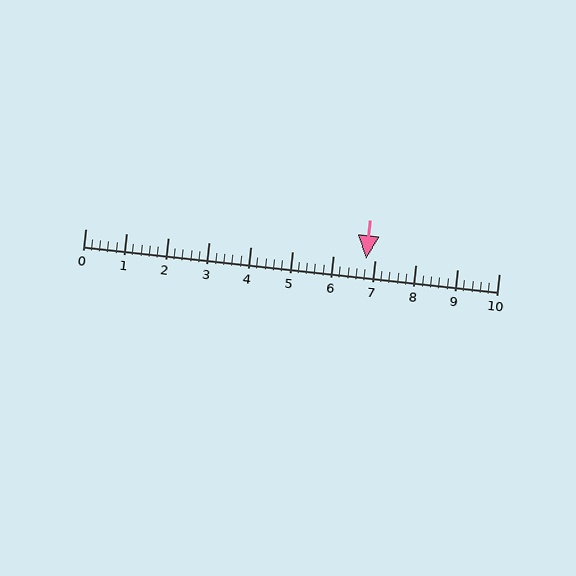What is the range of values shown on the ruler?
The ruler shows values from 0 to 10.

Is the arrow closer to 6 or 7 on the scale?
The arrow is closer to 7.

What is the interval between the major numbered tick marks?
The major tick marks are spaced 1 units apart.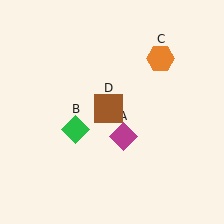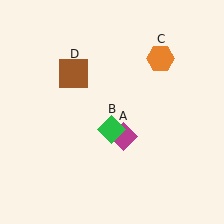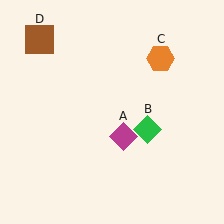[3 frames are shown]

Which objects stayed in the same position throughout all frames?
Magenta diamond (object A) and orange hexagon (object C) remained stationary.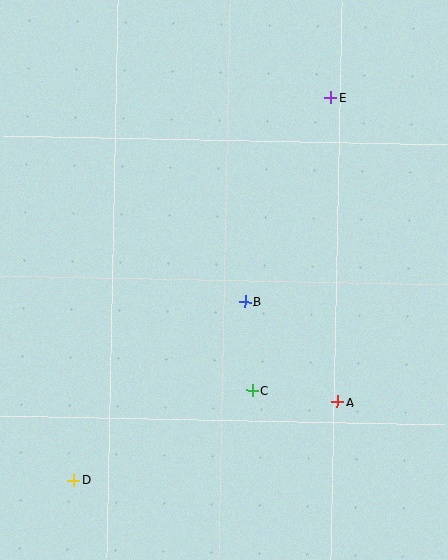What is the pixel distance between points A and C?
The distance between A and C is 86 pixels.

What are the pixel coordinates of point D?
Point D is at (74, 481).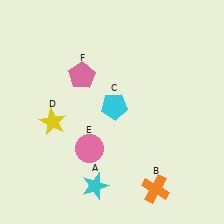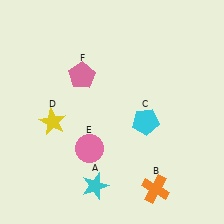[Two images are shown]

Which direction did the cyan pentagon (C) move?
The cyan pentagon (C) moved right.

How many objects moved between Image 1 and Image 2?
1 object moved between the two images.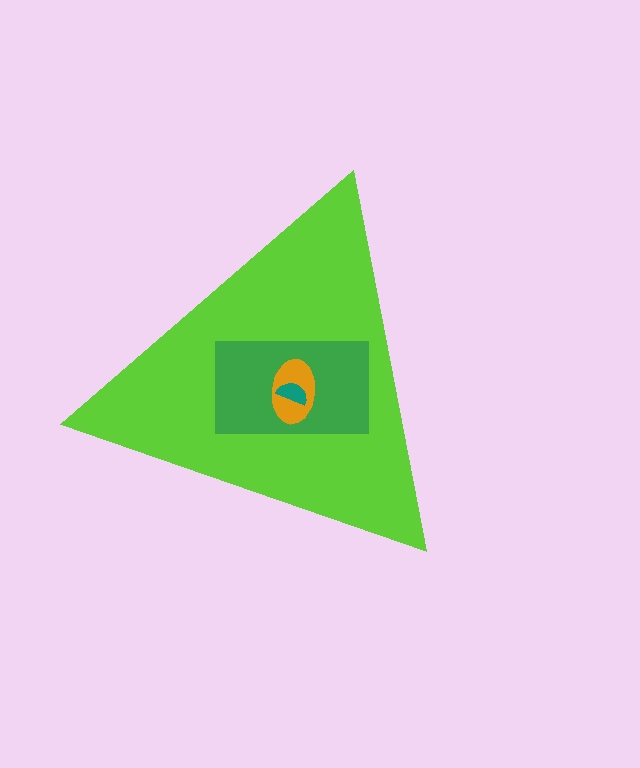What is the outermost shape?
The lime triangle.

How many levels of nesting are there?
4.